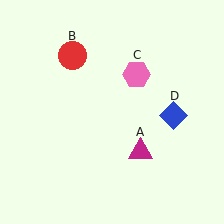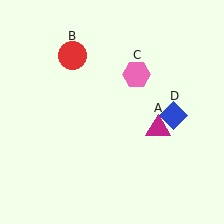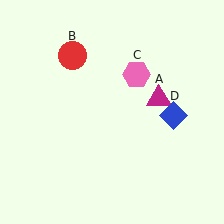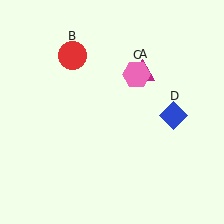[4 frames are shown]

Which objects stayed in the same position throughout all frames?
Red circle (object B) and pink hexagon (object C) and blue diamond (object D) remained stationary.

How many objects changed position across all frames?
1 object changed position: magenta triangle (object A).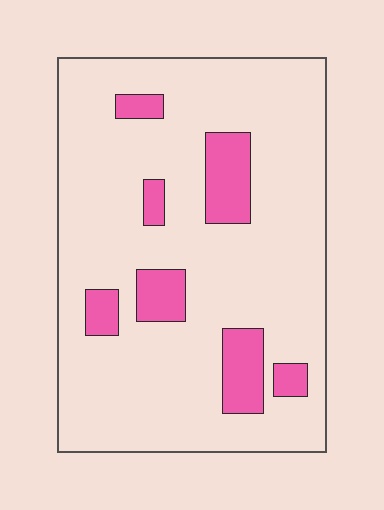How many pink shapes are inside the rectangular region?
7.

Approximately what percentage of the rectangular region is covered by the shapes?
Approximately 15%.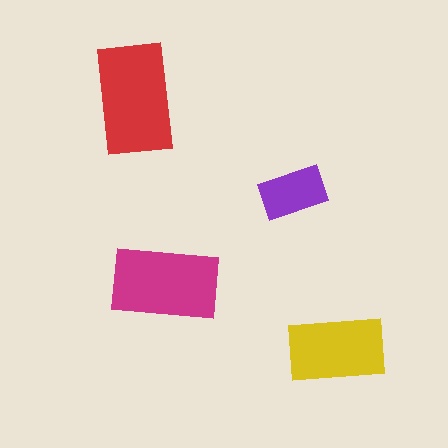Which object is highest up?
The red rectangle is topmost.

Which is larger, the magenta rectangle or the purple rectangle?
The magenta one.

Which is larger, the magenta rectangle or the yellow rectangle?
The magenta one.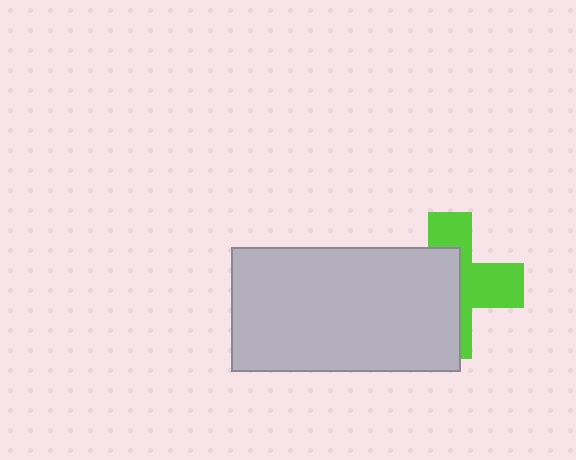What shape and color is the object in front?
The object in front is a light gray rectangle.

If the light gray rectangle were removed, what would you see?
You would see the complete lime cross.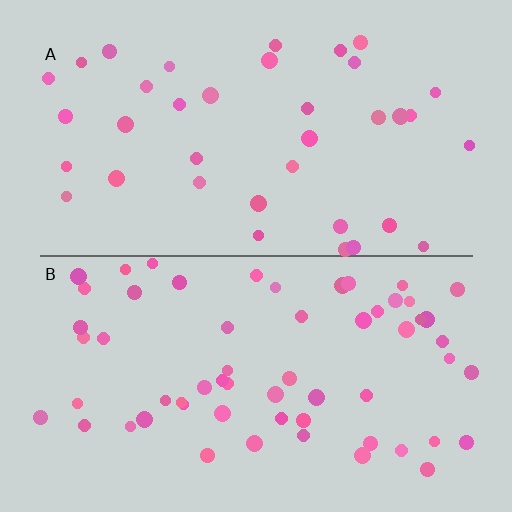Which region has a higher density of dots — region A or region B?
B (the bottom).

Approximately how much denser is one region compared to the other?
Approximately 1.6× — region B over region A.